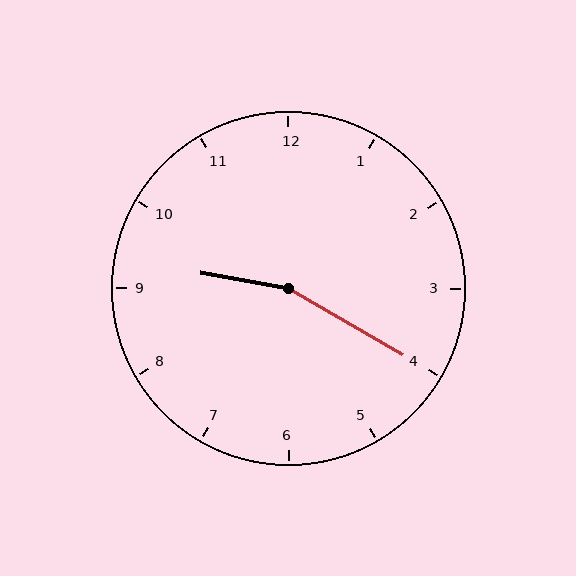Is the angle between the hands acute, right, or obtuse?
It is obtuse.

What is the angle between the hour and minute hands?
Approximately 160 degrees.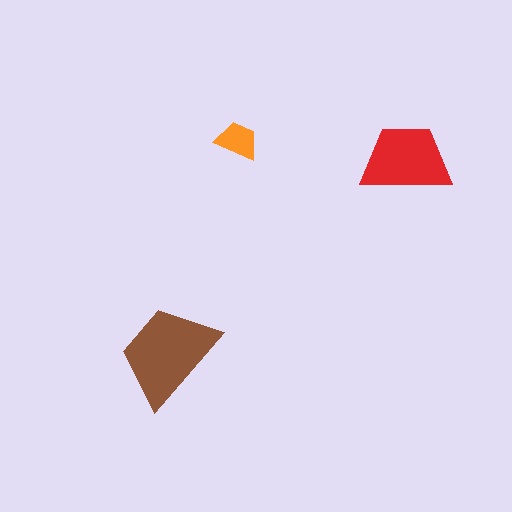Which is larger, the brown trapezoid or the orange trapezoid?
The brown one.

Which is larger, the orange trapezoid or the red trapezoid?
The red one.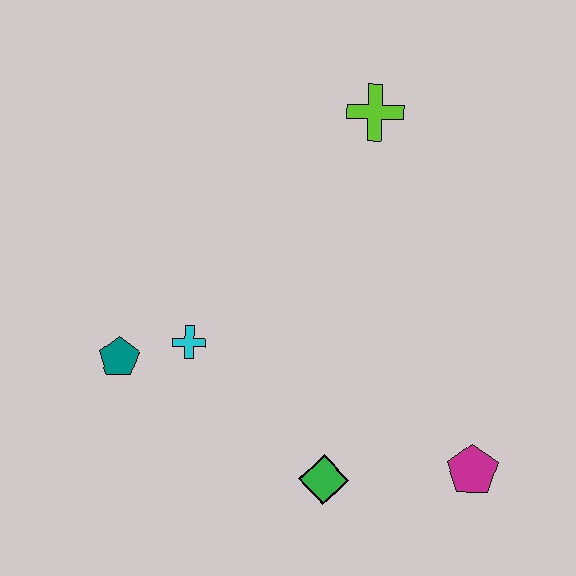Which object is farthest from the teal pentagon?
The magenta pentagon is farthest from the teal pentagon.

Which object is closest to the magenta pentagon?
The green diamond is closest to the magenta pentagon.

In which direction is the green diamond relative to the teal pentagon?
The green diamond is to the right of the teal pentagon.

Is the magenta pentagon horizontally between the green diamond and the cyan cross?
No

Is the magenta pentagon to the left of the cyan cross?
No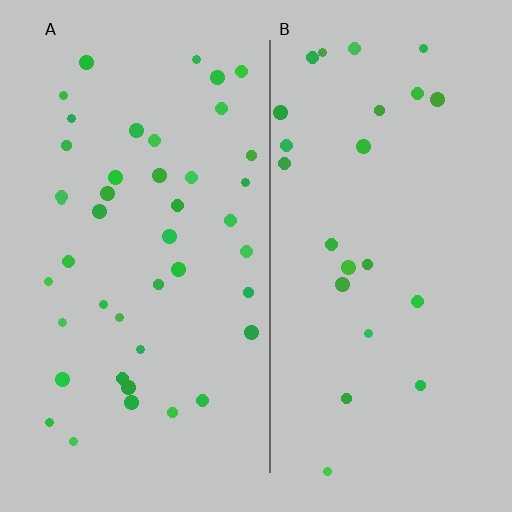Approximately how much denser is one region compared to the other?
Approximately 1.8× — region A over region B.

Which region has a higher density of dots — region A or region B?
A (the left).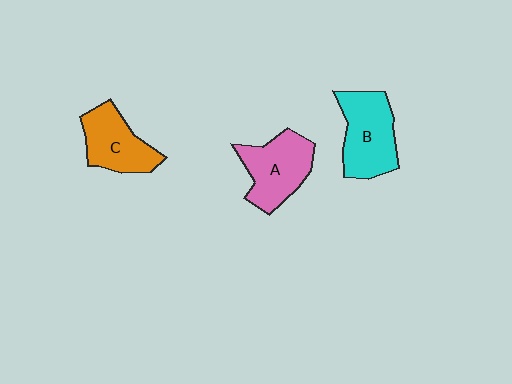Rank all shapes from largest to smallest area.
From largest to smallest: B (cyan), A (pink), C (orange).